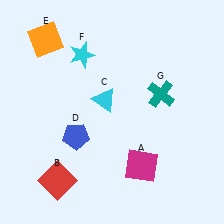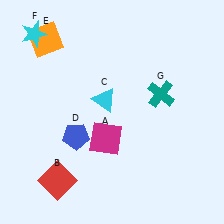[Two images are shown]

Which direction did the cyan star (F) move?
The cyan star (F) moved left.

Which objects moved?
The objects that moved are: the magenta square (A), the cyan star (F).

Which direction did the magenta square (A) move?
The magenta square (A) moved left.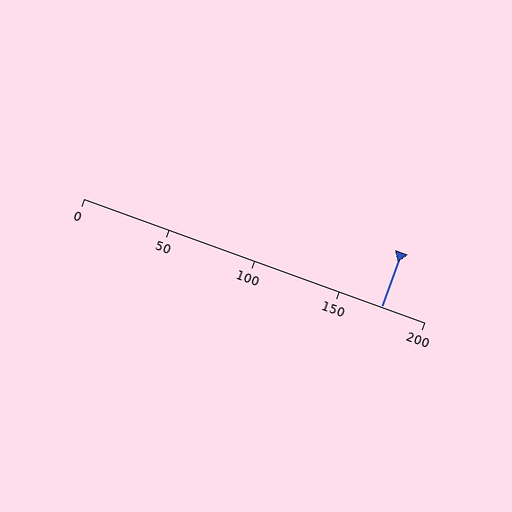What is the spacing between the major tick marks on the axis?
The major ticks are spaced 50 apart.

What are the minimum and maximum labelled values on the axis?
The axis runs from 0 to 200.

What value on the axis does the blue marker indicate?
The marker indicates approximately 175.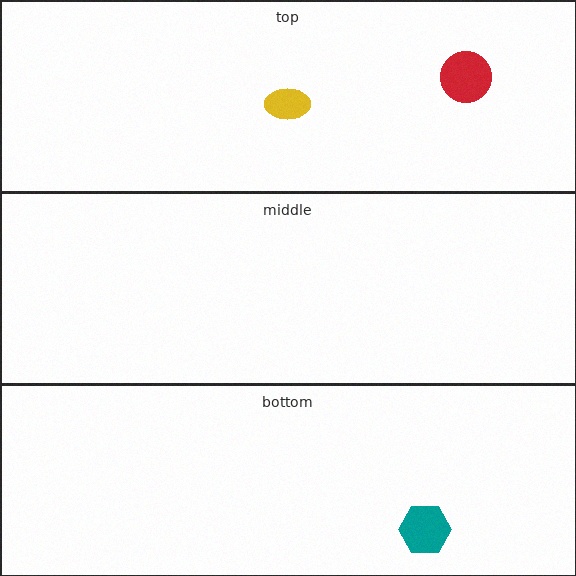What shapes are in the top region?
The yellow ellipse, the red circle.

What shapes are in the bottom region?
The teal hexagon.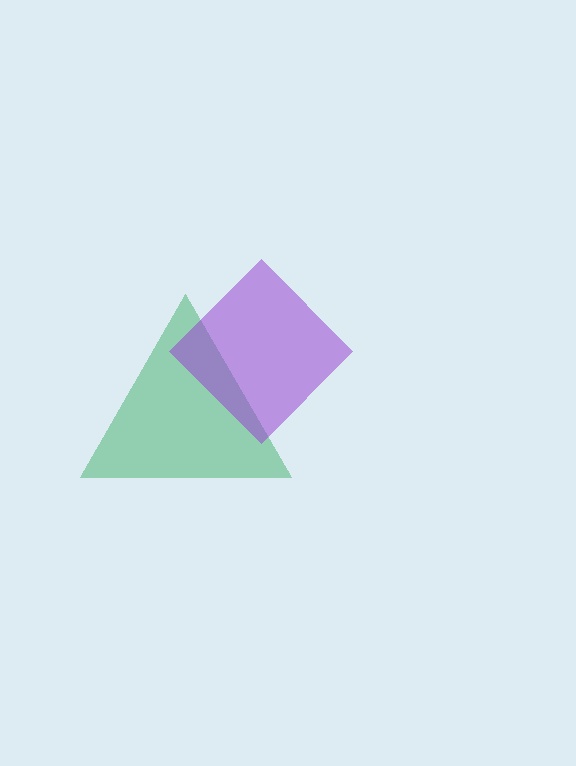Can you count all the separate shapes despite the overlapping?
Yes, there are 2 separate shapes.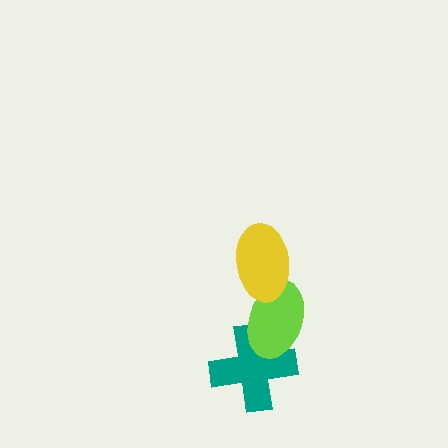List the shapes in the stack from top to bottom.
From top to bottom: the yellow ellipse, the lime ellipse, the teal cross.